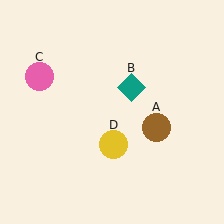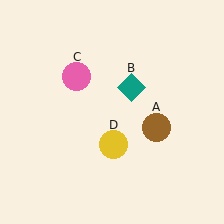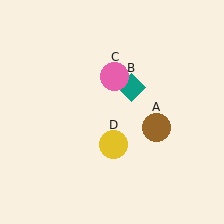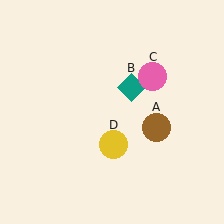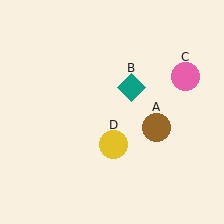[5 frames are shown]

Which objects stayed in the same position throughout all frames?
Brown circle (object A) and teal diamond (object B) and yellow circle (object D) remained stationary.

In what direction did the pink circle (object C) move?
The pink circle (object C) moved right.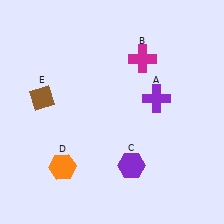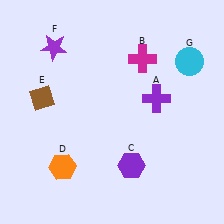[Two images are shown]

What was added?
A purple star (F), a cyan circle (G) were added in Image 2.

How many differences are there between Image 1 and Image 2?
There are 2 differences between the two images.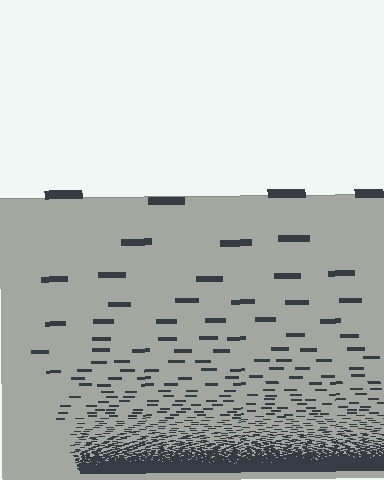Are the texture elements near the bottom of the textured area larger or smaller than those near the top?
Smaller. The gradient is inverted — elements near the bottom are smaller and denser.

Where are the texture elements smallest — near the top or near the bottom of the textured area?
Near the bottom.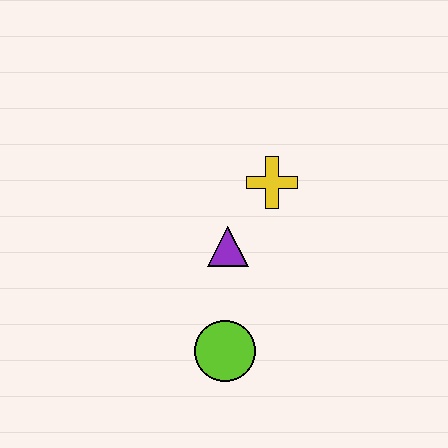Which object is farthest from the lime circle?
The yellow cross is farthest from the lime circle.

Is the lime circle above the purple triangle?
No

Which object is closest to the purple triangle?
The yellow cross is closest to the purple triangle.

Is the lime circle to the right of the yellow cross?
No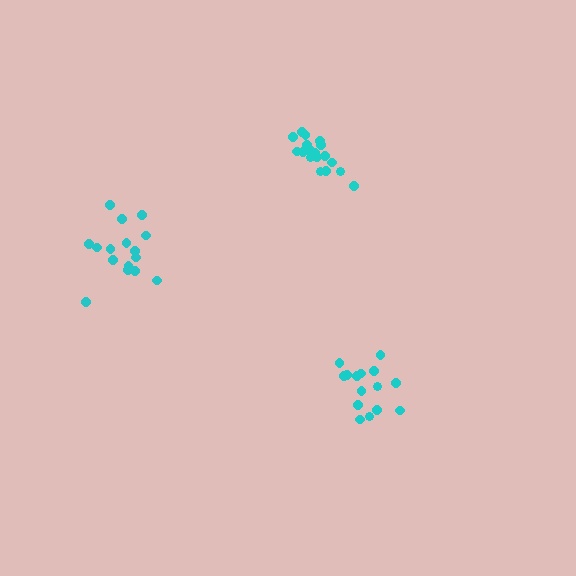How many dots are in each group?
Group 1: 15 dots, Group 2: 18 dots, Group 3: 16 dots (49 total).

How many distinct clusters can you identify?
There are 3 distinct clusters.